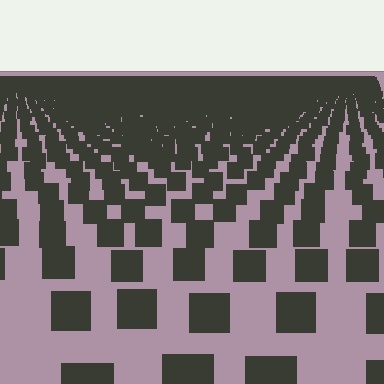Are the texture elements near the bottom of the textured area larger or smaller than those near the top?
Larger. Near the bottom, elements are closer to the viewer and appear at a bigger on-screen size.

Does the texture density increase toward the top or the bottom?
Density increases toward the top.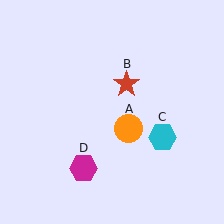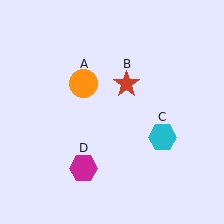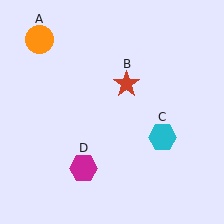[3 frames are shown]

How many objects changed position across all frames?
1 object changed position: orange circle (object A).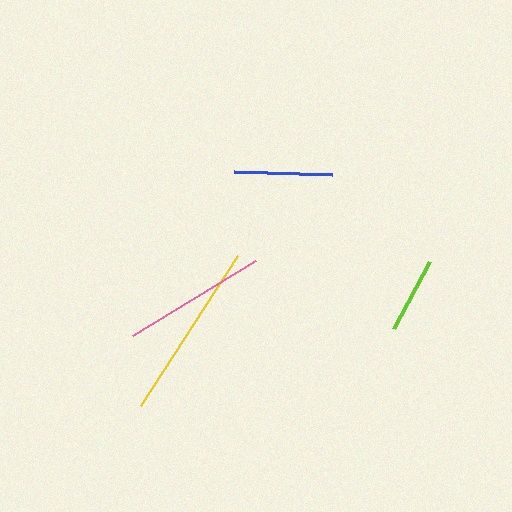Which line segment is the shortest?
The lime line is the shortest at approximately 77 pixels.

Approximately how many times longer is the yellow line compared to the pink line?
The yellow line is approximately 1.2 times the length of the pink line.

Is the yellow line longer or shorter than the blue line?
The yellow line is longer than the blue line.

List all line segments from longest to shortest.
From longest to shortest: yellow, pink, blue, lime.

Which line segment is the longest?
The yellow line is the longest at approximately 179 pixels.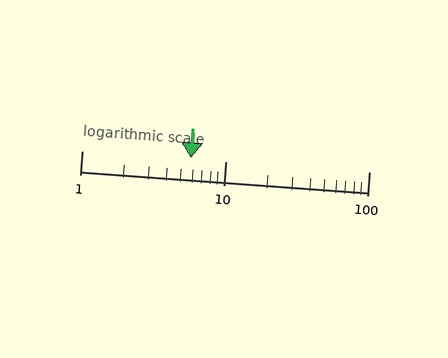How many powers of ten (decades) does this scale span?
The scale spans 2 decades, from 1 to 100.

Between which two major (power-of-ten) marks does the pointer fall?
The pointer is between 1 and 10.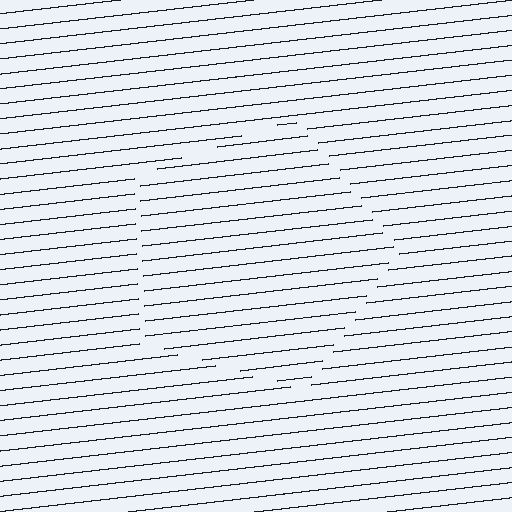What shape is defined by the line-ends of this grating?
An illusory pentagon. The interior of the shape contains the same grating, shifted by half a period — the contour is defined by the phase discontinuity where line-ends from the inner and outer gratings abut.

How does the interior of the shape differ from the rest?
The interior of the shape contains the same grating, shifted by half a period — the contour is defined by the phase discontinuity where line-ends from the inner and outer gratings abut.